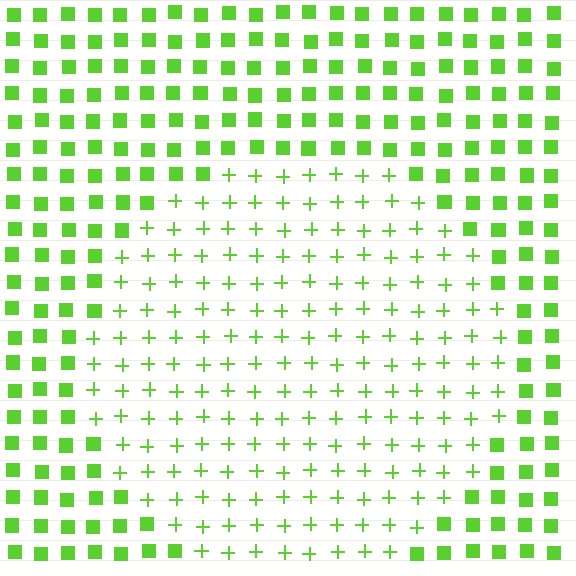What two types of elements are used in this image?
The image uses plus signs inside the circle region and squares outside it.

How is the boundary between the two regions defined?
The boundary is defined by a change in element shape: plus signs inside vs. squares outside. All elements share the same color and spacing.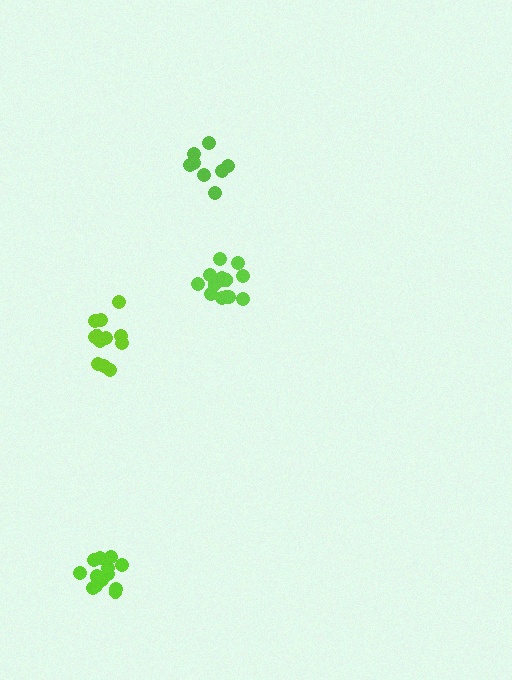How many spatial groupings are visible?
There are 4 spatial groupings.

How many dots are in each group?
Group 1: 14 dots, Group 2: 14 dots, Group 3: 8 dots, Group 4: 12 dots (48 total).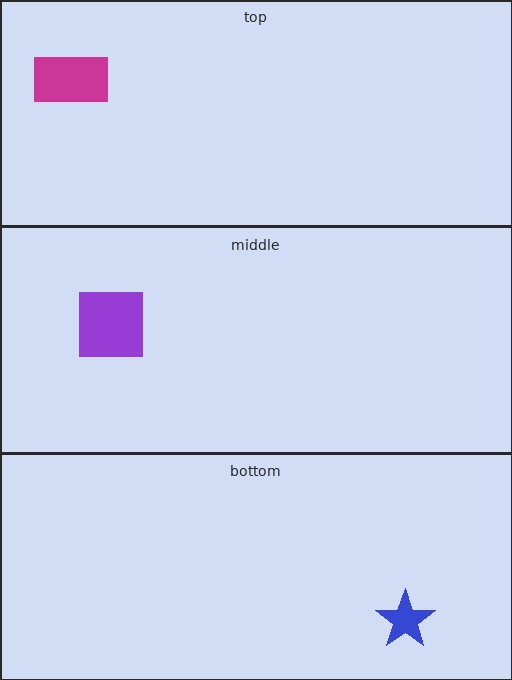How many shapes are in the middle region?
1.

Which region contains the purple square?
The middle region.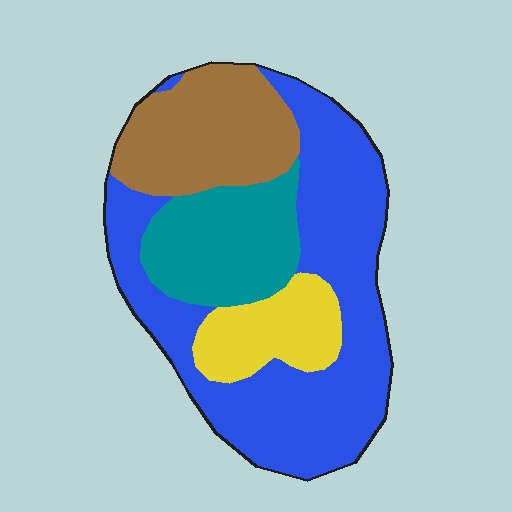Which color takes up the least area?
Yellow, at roughly 10%.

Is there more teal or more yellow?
Teal.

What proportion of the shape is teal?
Teal takes up about one fifth (1/5) of the shape.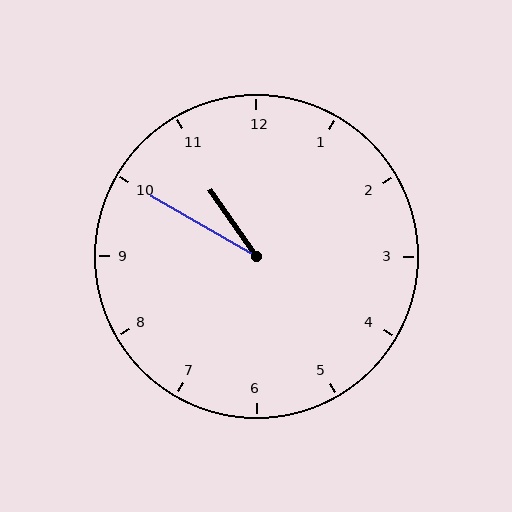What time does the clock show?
10:50.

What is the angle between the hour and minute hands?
Approximately 25 degrees.